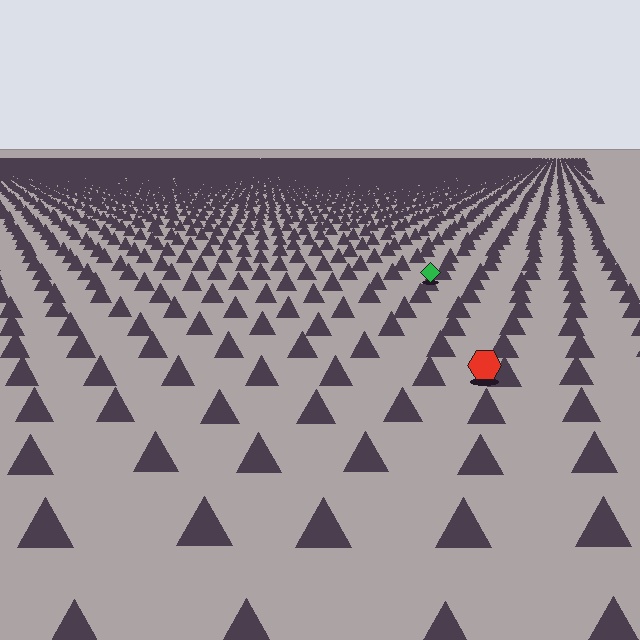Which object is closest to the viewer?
The red hexagon is closest. The texture marks near it are larger and more spread out.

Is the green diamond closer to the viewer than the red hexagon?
No. The red hexagon is closer — you can tell from the texture gradient: the ground texture is coarser near it.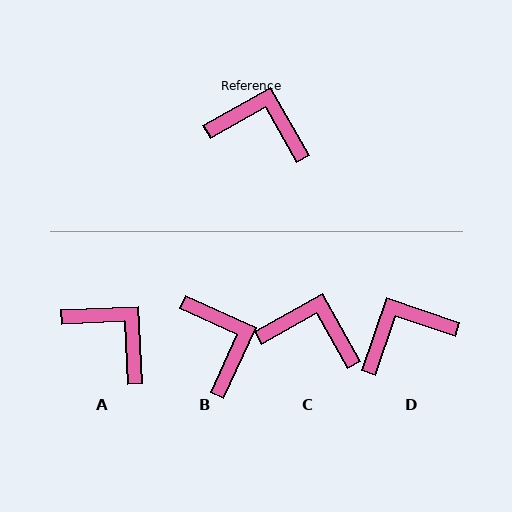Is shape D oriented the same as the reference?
No, it is off by about 42 degrees.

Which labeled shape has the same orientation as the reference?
C.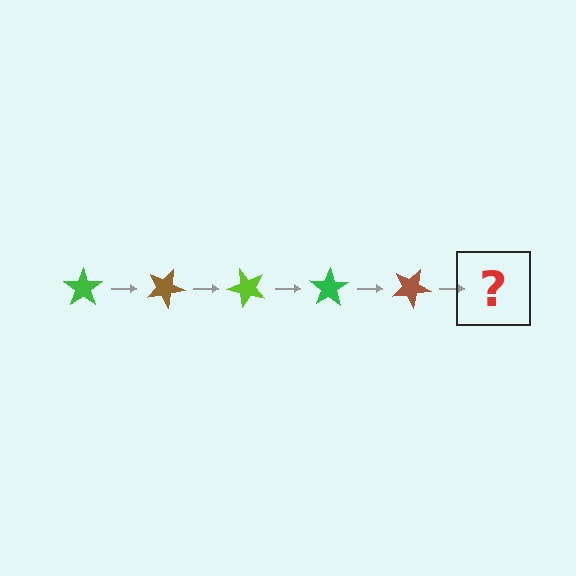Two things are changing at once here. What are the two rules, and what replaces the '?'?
The two rules are that it rotates 25 degrees each step and the color cycles through green, brown, and lime. The '?' should be a lime star, rotated 125 degrees from the start.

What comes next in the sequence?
The next element should be a lime star, rotated 125 degrees from the start.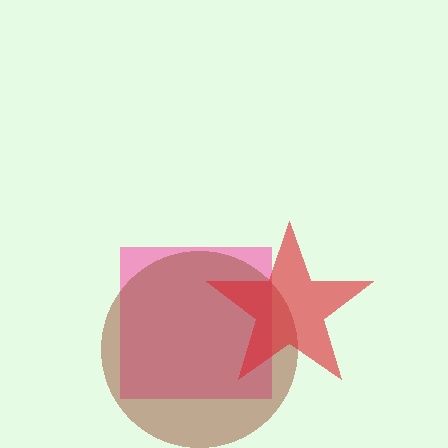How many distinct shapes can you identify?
There are 3 distinct shapes: a pink square, a brown circle, a red star.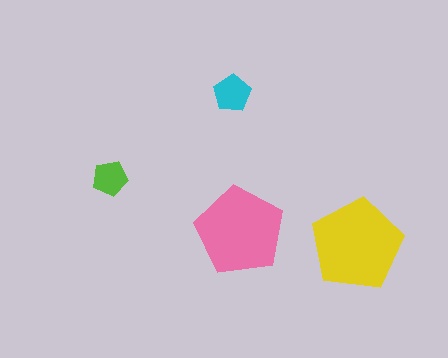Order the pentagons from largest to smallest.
the yellow one, the pink one, the cyan one, the lime one.